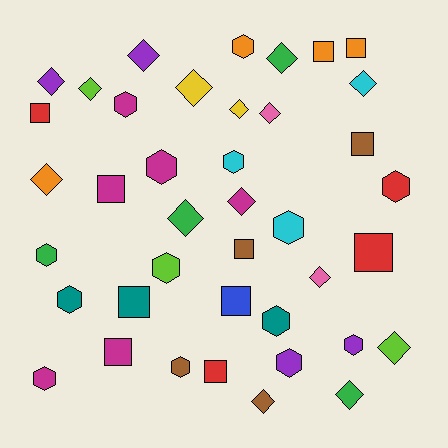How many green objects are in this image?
There are 4 green objects.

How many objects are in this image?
There are 40 objects.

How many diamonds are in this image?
There are 15 diamonds.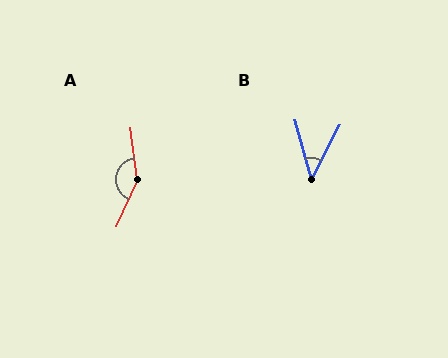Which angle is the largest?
A, at approximately 148 degrees.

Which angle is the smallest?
B, at approximately 43 degrees.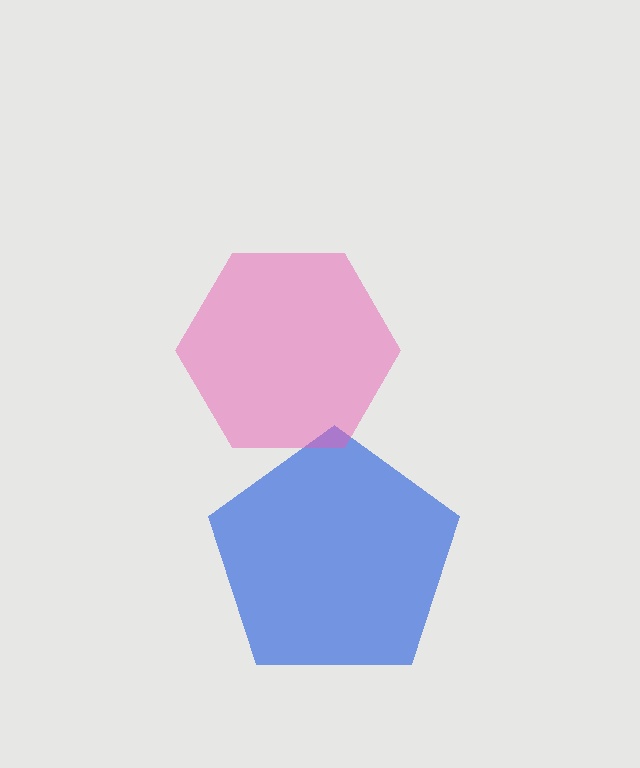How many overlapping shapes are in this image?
There are 2 overlapping shapes in the image.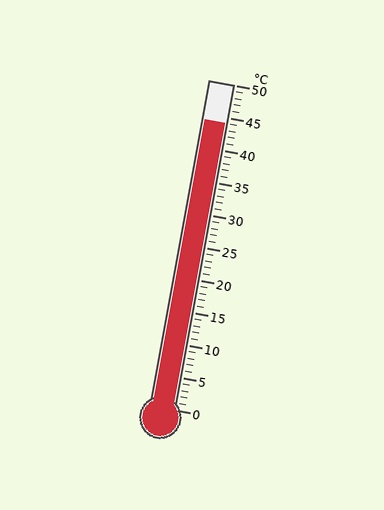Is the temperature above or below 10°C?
The temperature is above 10°C.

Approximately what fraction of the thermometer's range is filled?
The thermometer is filled to approximately 90% of its range.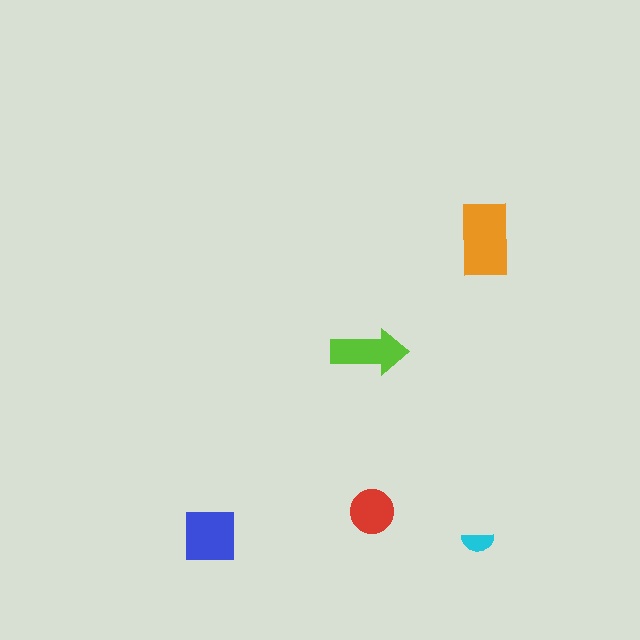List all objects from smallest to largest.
The cyan semicircle, the red circle, the lime arrow, the blue square, the orange rectangle.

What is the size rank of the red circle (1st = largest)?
4th.